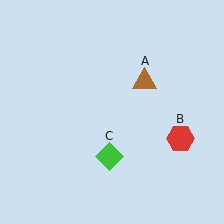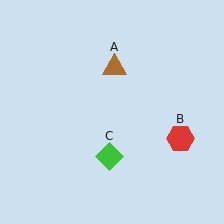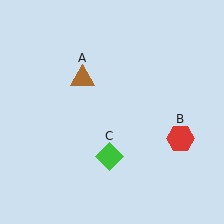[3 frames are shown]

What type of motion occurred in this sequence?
The brown triangle (object A) rotated counterclockwise around the center of the scene.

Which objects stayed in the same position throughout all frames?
Red hexagon (object B) and green diamond (object C) remained stationary.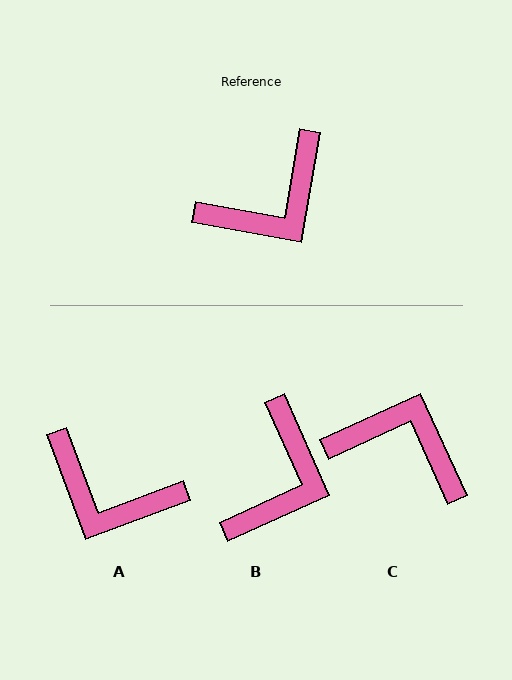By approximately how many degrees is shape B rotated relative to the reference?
Approximately 34 degrees counter-clockwise.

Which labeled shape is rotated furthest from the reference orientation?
C, about 125 degrees away.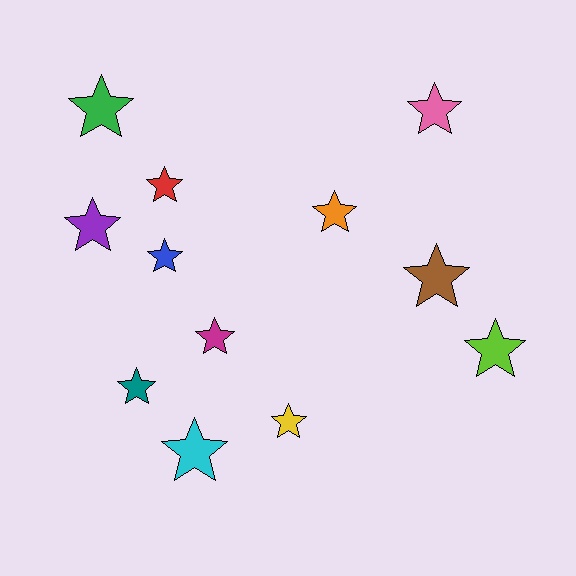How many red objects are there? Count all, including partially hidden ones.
There is 1 red object.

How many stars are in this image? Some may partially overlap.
There are 12 stars.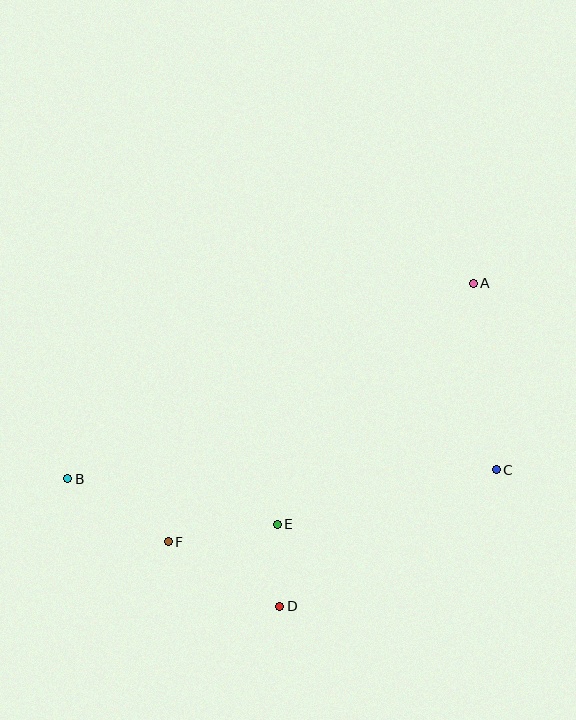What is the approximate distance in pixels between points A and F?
The distance between A and F is approximately 400 pixels.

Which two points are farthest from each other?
Points A and B are farthest from each other.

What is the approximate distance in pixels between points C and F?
The distance between C and F is approximately 336 pixels.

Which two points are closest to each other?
Points D and E are closest to each other.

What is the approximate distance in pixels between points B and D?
The distance between B and D is approximately 247 pixels.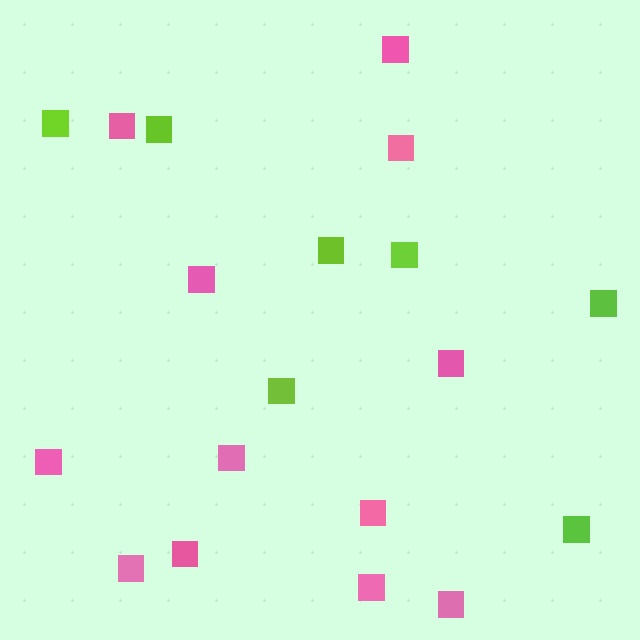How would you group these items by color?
There are 2 groups: one group of pink squares (12) and one group of lime squares (7).